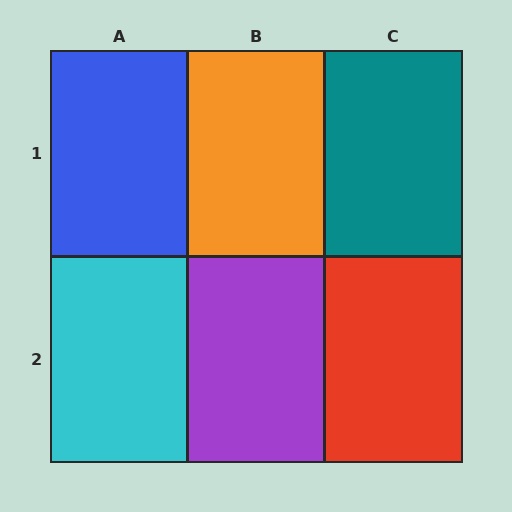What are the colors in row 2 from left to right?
Cyan, purple, red.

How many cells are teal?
1 cell is teal.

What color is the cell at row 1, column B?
Orange.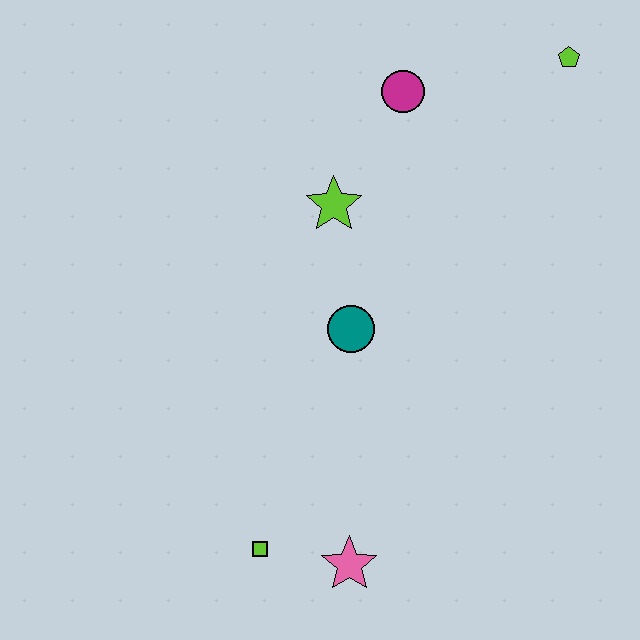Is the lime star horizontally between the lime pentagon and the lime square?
Yes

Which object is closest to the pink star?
The lime square is closest to the pink star.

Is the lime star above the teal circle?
Yes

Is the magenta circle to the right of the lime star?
Yes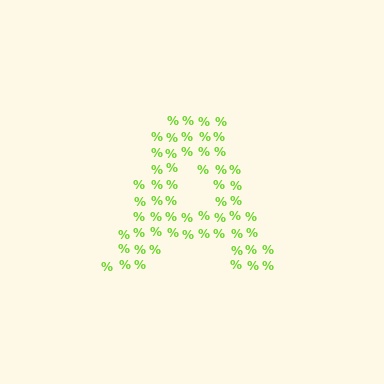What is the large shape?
The large shape is the letter A.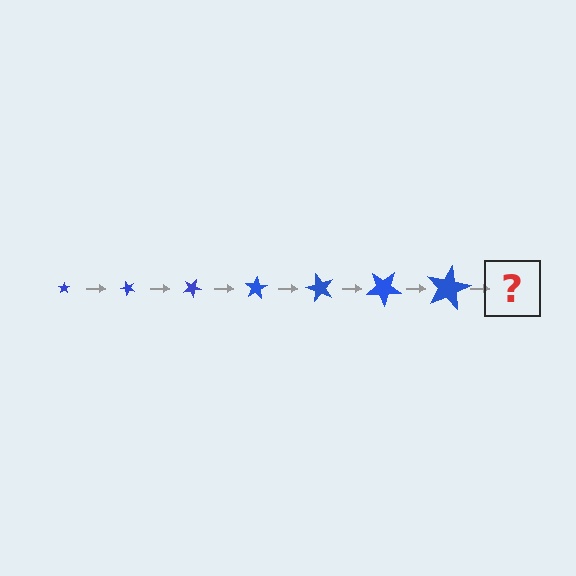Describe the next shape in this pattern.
It should be a star, larger than the previous one and rotated 350 degrees from the start.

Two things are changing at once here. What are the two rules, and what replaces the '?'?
The two rules are that the star grows larger each step and it rotates 50 degrees each step. The '?' should be a star, larger than the previous one and rotated 350 degrees from the start.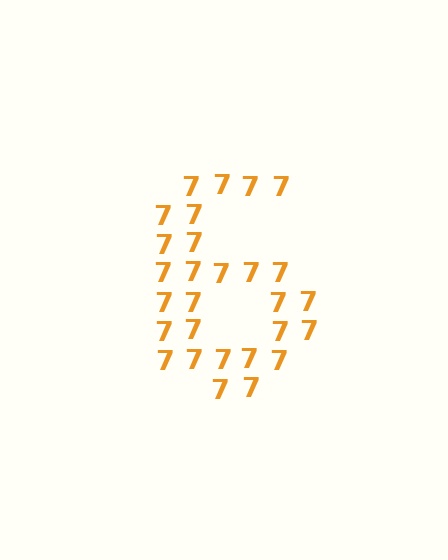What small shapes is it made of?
It is made of small digit 7's.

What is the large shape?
The large shape is the digit 6.